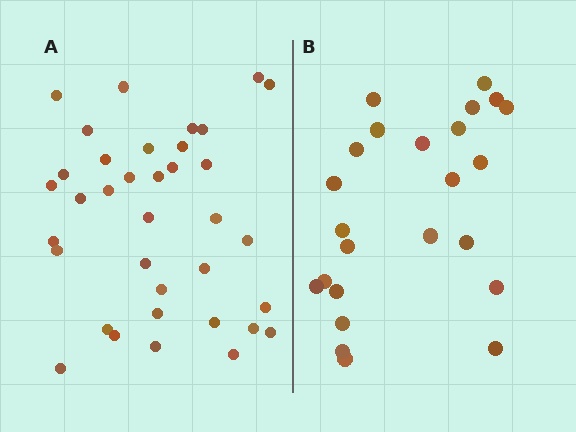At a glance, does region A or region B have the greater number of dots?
Region A (the left region) has more dots.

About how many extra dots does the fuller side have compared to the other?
Region A has roughly 12 or so more dots than region B.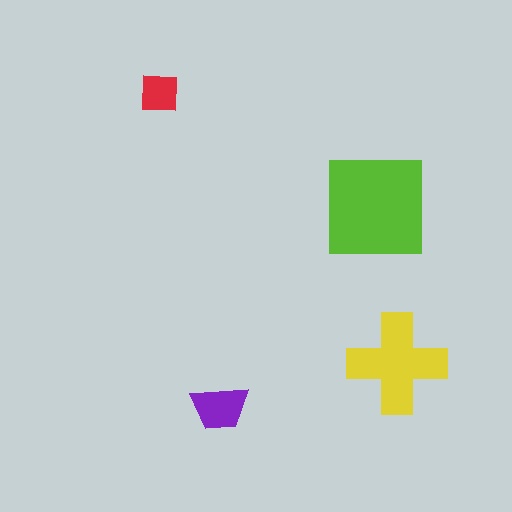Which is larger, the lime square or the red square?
The lime square.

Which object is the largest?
The lime square.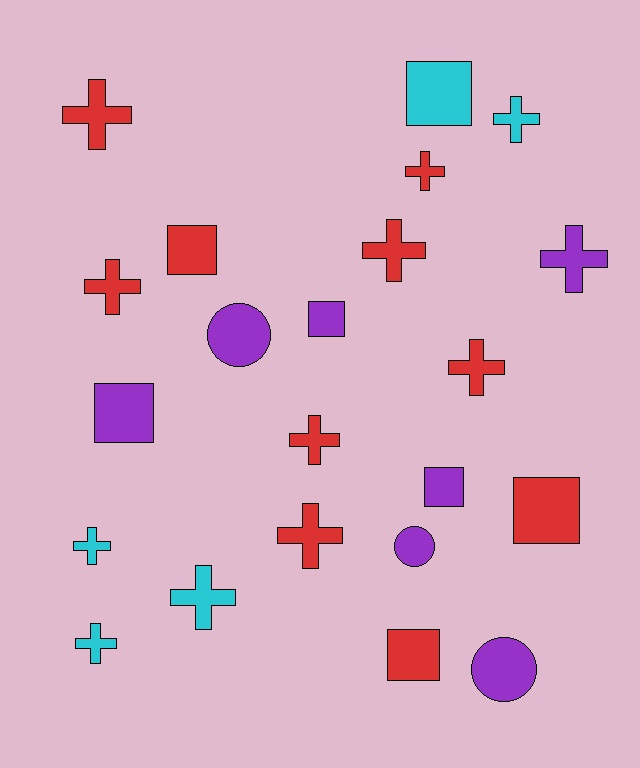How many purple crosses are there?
There is 1 purple cross.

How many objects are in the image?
There are 22 objects.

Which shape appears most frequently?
Cross, with 12 objects.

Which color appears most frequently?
Red, with 10 objects.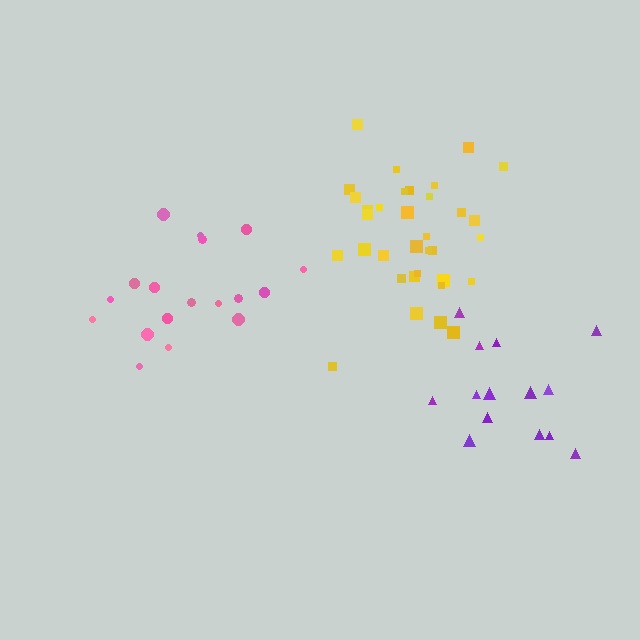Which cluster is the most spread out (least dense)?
Purple.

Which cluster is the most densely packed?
Yellow.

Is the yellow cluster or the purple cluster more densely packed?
Yellow.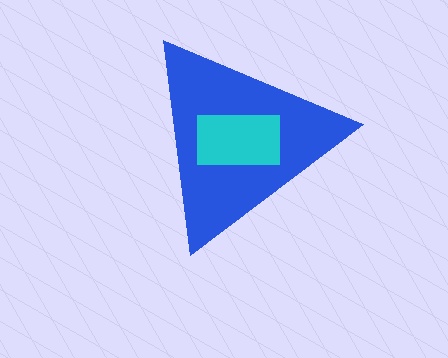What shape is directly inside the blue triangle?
The cyan rectangle.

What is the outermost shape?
The blue triangle.